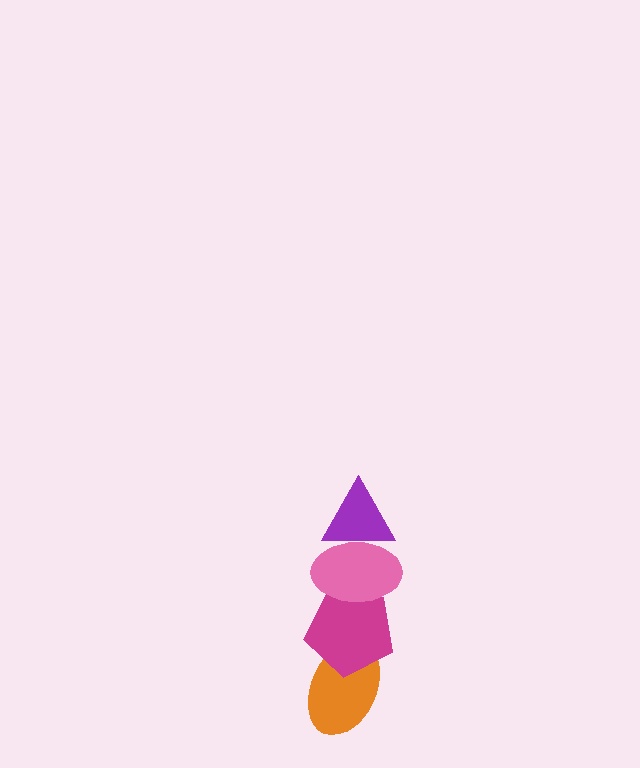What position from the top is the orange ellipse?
The orange ellipse is 4th from the top.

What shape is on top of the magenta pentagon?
The pink ellipse is on top of the magenta pentagon.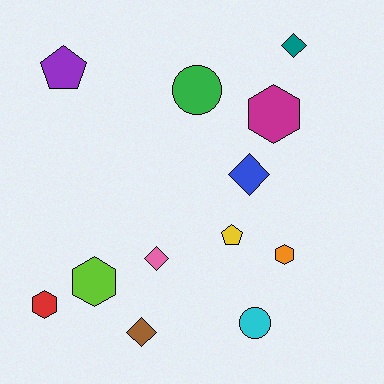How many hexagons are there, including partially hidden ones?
There are 4 hexagons.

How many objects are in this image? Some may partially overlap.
There are 12 objects.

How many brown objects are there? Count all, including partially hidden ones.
There is 1 brown object.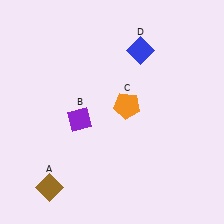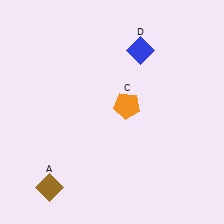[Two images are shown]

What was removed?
The purple diamond (B) was removed in Image 2.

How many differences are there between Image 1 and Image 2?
There is 1 difference between the two images.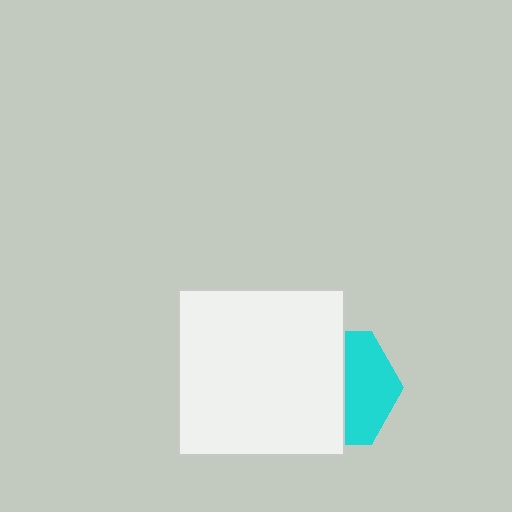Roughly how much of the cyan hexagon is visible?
A small part of it is visible (roughly 43%).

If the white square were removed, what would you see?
You would see the complete cyan hexagon.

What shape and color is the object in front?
The object in front is a white square.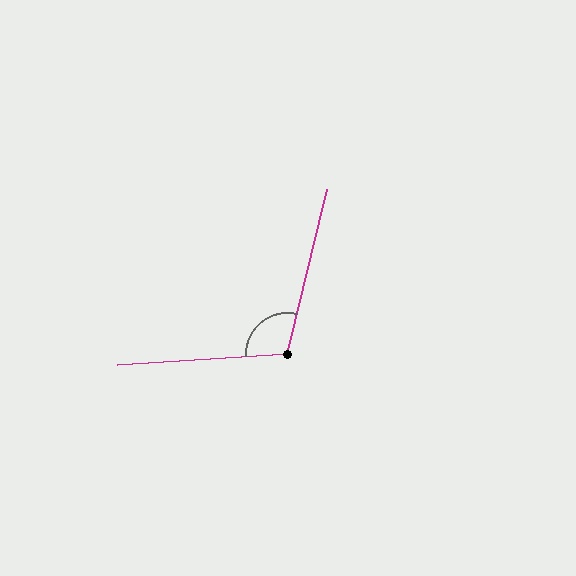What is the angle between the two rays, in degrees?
Approximately 108 degrees.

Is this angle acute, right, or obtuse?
It is obtuse.